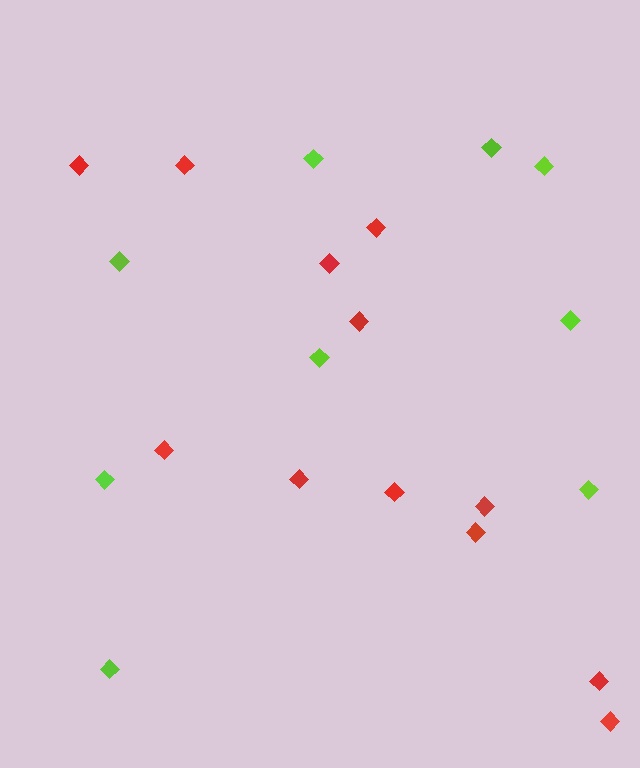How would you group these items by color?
There are 2 groups: one group of red diamonds (12) and one group of lime diamonds (9).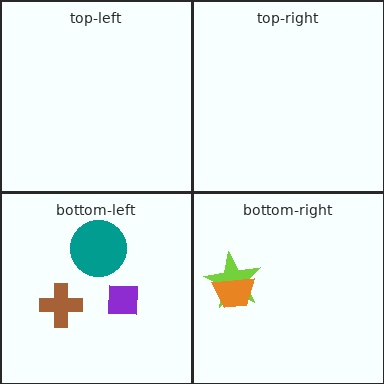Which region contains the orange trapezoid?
The bottom-right region.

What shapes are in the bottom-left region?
The purple square, the brown cross, the teal circle.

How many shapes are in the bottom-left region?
3.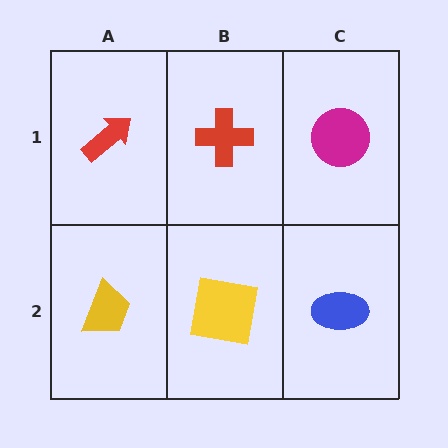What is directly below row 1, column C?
A blue ellipse.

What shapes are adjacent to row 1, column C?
A blue ellipse (row 2, column C), a red cross (row 1, column B).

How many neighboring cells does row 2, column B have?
3.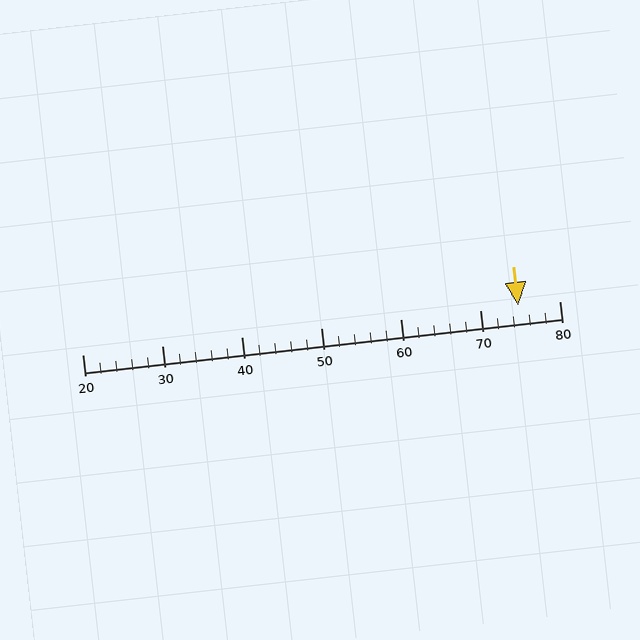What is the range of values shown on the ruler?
The ruler shows values from 20 to 80.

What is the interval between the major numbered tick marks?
The major tick marks are spaced 10 units apart.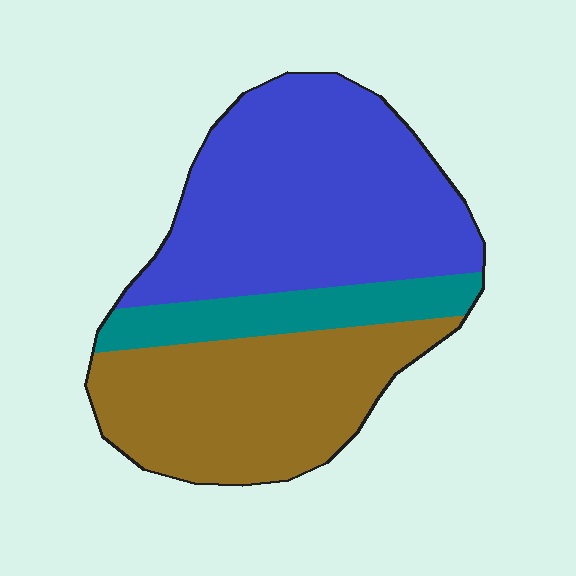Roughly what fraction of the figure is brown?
Brown takes up between a third and a half of the figure.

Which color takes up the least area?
Teal, at roughly 15%.